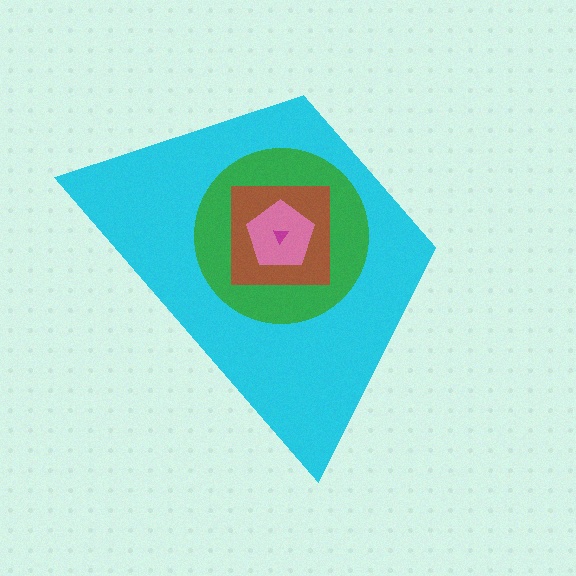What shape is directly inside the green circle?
The brown square.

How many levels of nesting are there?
5.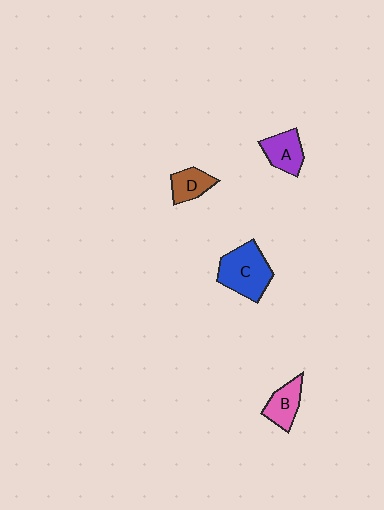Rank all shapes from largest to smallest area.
From largest to smallest: C (blue), A (purple), B (pink), D (brown).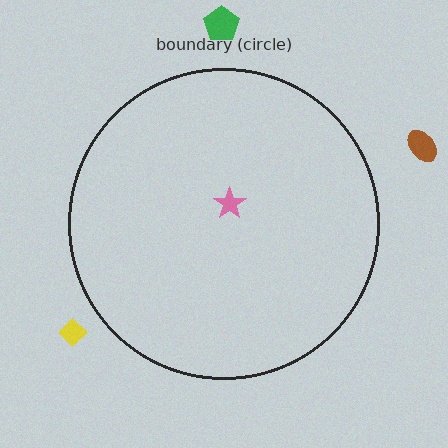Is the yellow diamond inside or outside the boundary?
Outside.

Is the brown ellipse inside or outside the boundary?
Outside.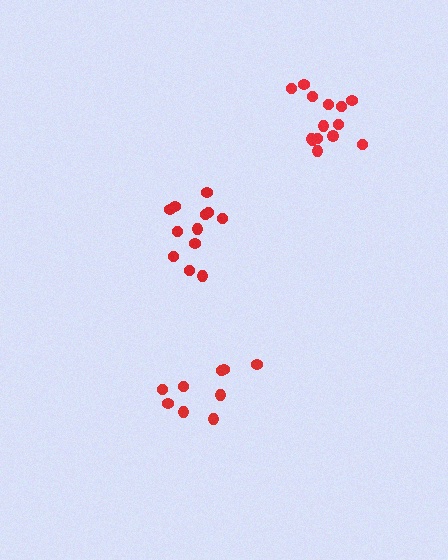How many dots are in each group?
Group 1: 9 dots, Group 2: 12 dots, Group 3: 14 dots (35 total).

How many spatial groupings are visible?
There are 3 spatial groupings.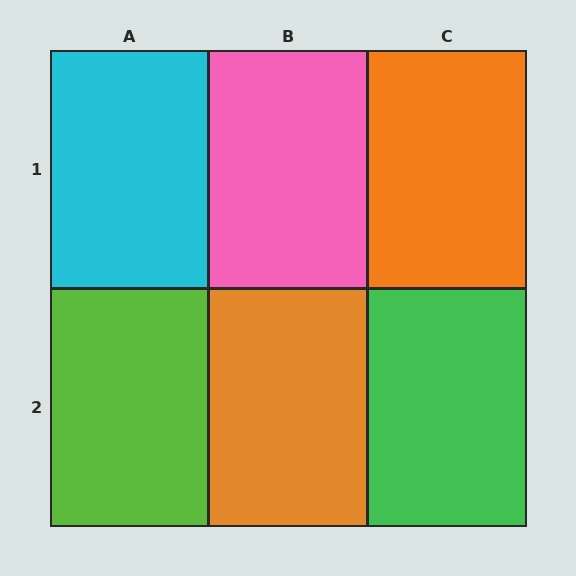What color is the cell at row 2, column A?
Lime.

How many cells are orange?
2 cells are orange.